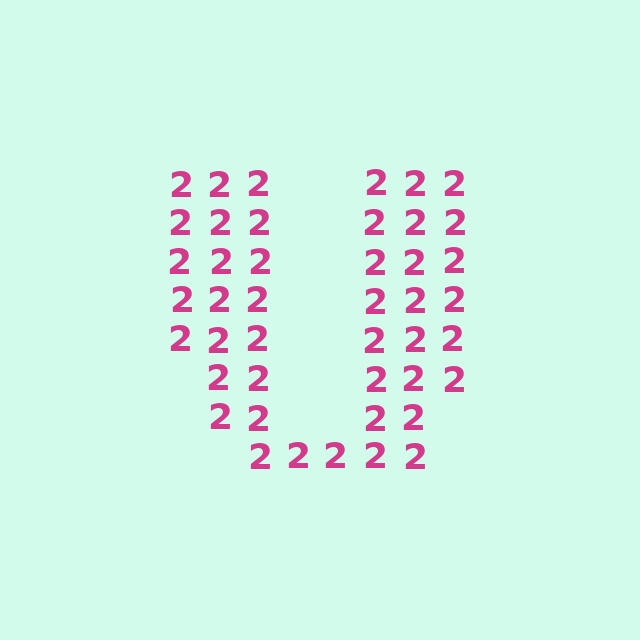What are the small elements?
The small elements are digit 2's.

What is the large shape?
The large shape is the letter U.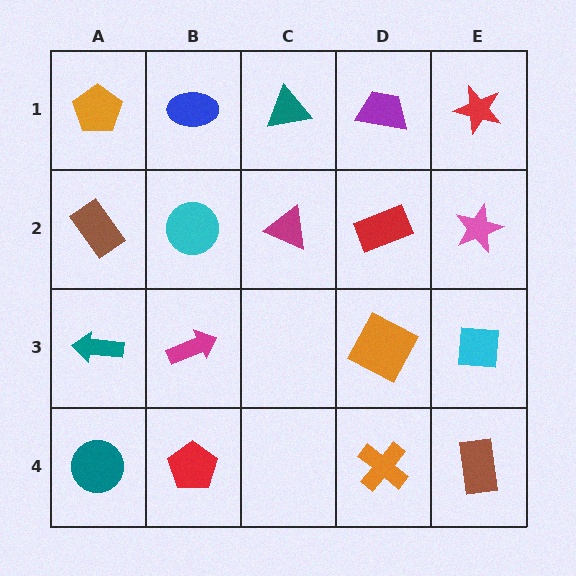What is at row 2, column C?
A magenta triangle.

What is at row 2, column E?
A pink star.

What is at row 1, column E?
A red star.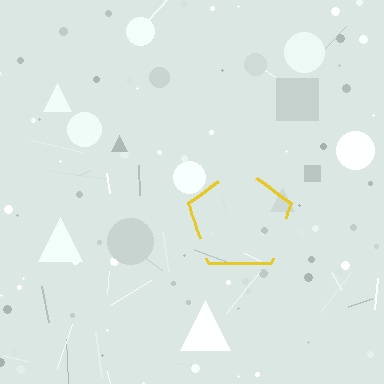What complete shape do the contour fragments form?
The contour fragments form a pentagon.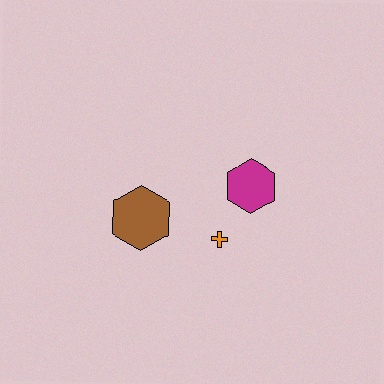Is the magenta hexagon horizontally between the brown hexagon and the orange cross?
No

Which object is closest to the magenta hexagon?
The orange cross is closest to the magenta hexagon.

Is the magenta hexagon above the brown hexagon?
Yes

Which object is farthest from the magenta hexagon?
The brown hexagon is farthest from the magenta hexagon.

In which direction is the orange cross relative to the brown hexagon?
The orange cross is to the right of the brown hexagon.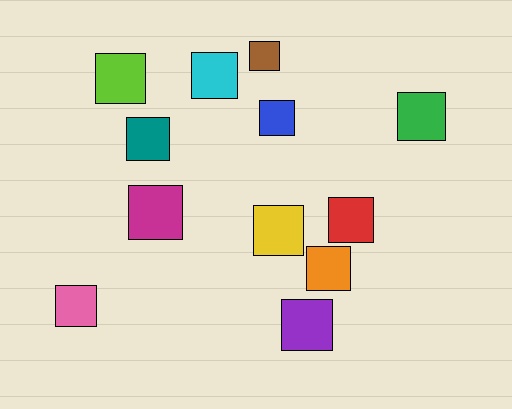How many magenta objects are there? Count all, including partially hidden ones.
There is 1 magenta object.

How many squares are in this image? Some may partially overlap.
There are 12 squares.